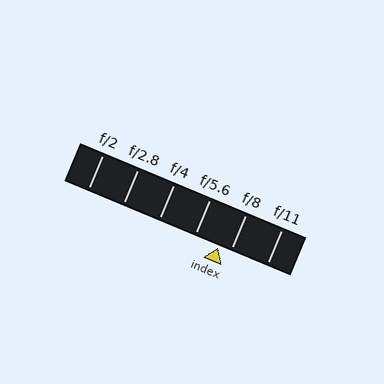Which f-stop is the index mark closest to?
The index mark is closest to f/8.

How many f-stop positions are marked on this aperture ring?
There are 6 f-stop positions marked.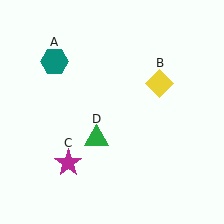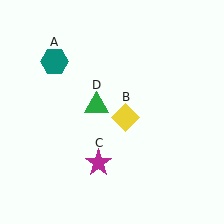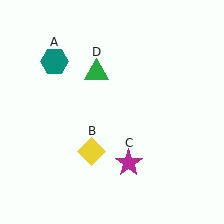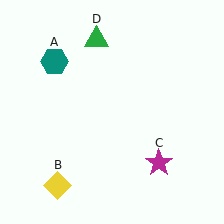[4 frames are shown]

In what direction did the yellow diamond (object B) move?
The yellow diamond (object B) moved down and to the left.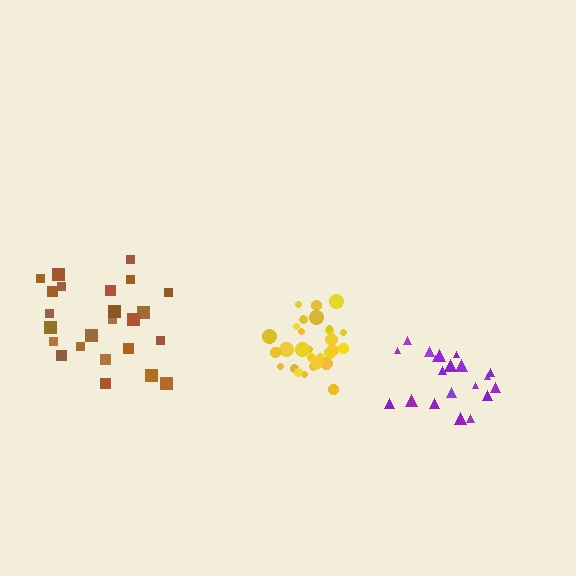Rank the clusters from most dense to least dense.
yellow, purple, brown.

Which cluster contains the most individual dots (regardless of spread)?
Yellow (30).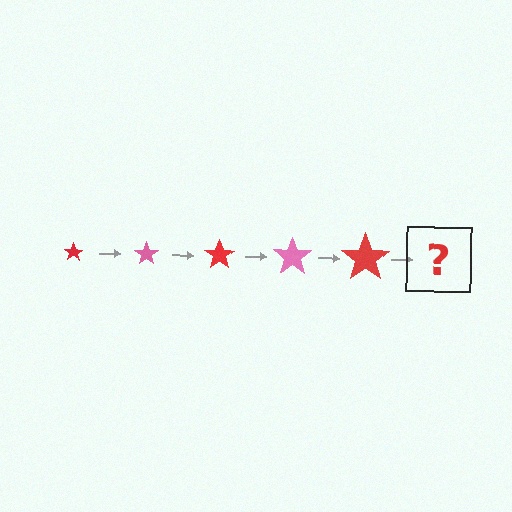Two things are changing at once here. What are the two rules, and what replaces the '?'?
The two rules are that the star grows larger each step and the color cycles through red and pink. The '?' should be a pink star, larger than the previous one.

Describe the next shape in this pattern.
It should be a pink star, larger than the previous one.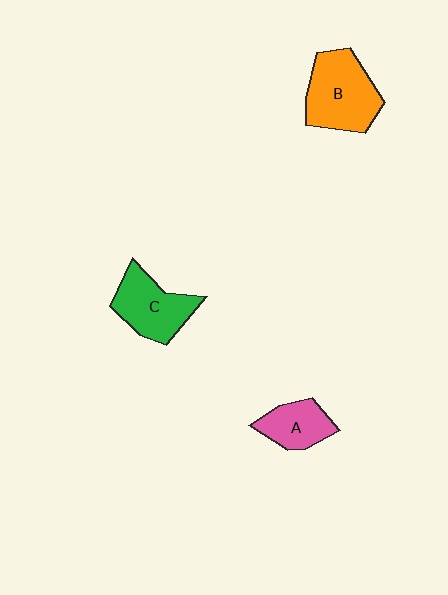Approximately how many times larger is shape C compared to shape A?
Approximately 1.4 times.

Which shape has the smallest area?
Shape A (pink).